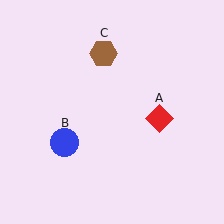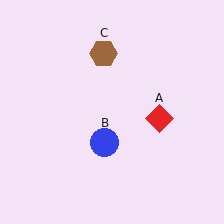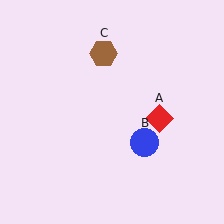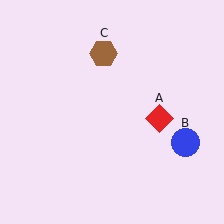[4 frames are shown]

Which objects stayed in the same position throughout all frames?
Red diamond (object A) and brown hexagon (object C) remained stationary.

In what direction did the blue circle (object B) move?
The blue circle (object B) moved right.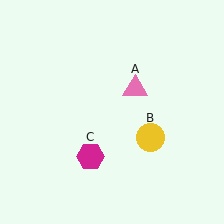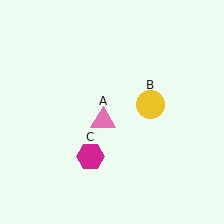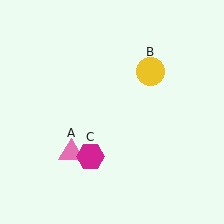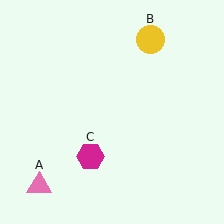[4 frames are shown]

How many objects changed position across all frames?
2 objects changed position: pink triangle (object A), yellow circle (object B).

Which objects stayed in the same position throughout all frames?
Magenta hexagon (object C) remained stationary.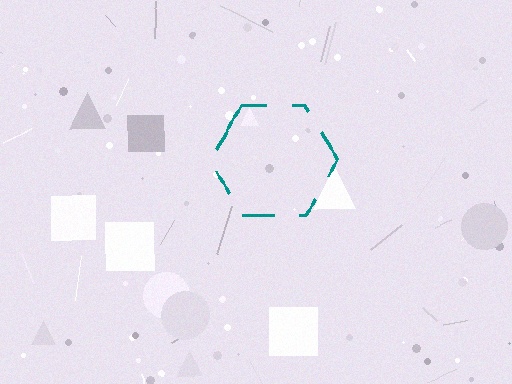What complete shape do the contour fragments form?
The contour fragments form a hexagon.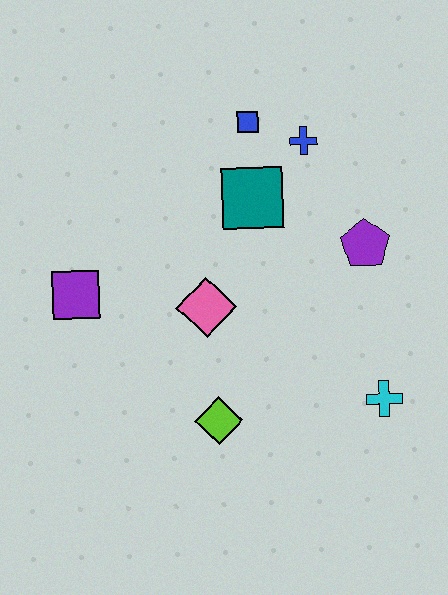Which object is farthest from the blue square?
The cyan cross is farthest from the blue square.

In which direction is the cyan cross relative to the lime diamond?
The cyan cross is to the right of the lime diamond.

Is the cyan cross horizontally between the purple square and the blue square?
No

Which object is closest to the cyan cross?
The purple pentagon is closest to the cyan cross.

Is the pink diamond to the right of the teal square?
No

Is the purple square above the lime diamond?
Yes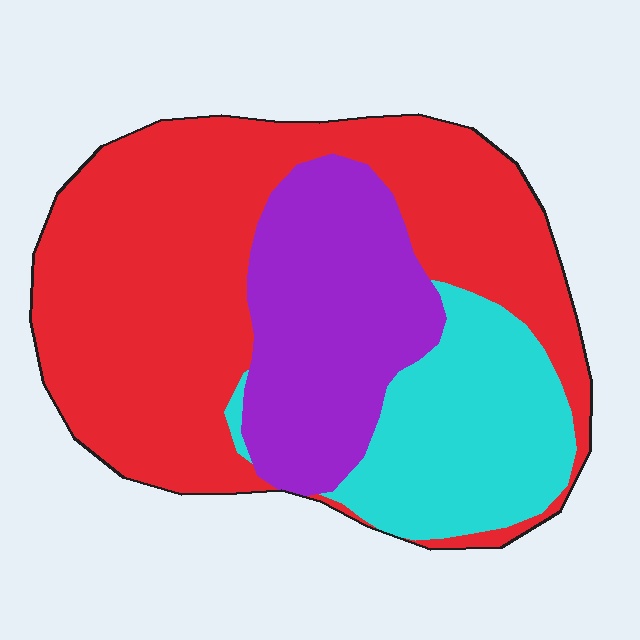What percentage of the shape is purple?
Purple takes up less than a quarter of the shape.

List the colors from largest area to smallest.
From largest to smallest: red, purple, cyan.